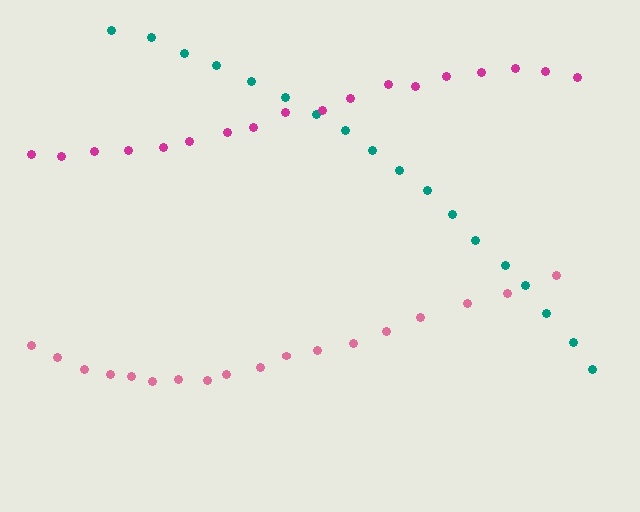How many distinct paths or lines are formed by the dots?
There are 3 distinct paths.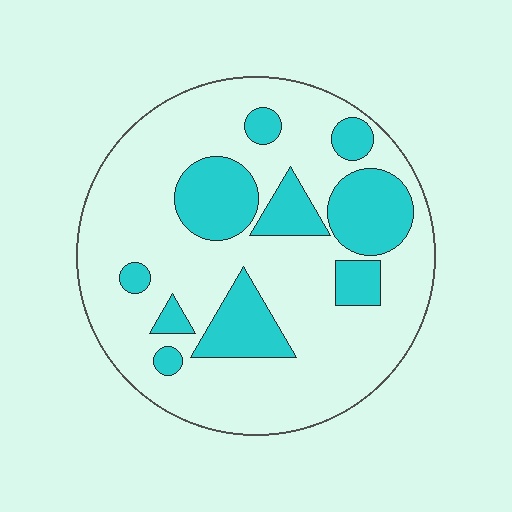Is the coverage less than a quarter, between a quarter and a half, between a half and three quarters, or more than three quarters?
Between a quarter and a half.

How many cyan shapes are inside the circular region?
10.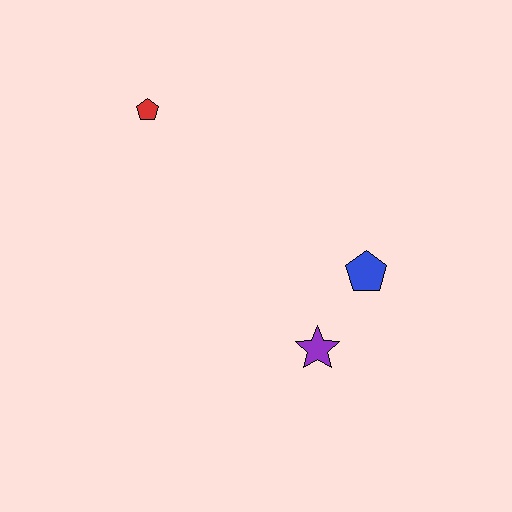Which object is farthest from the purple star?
The red pentagon is farthest from the purple star.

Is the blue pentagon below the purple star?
No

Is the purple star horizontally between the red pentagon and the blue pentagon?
Yes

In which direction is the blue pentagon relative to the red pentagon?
The blue pentagon is to the right of the red pentagon.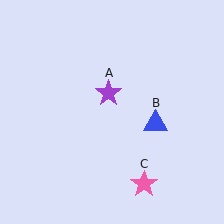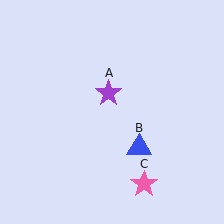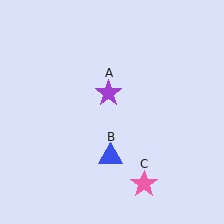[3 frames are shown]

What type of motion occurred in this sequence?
The blue triangle (object B) rotated clockwise around the center of the scene.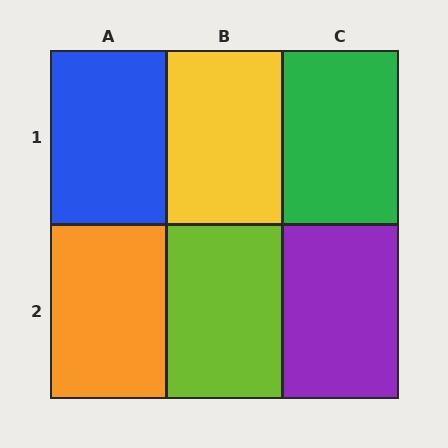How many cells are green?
1 cell is green.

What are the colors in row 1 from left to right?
Blue, yellow, green.